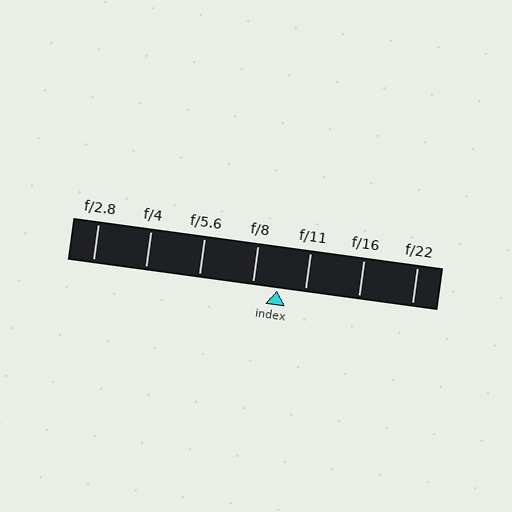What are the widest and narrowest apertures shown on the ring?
The widest aperture shown is f/2.8 and the narrowest is f/22.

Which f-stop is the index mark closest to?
The index mark is closest to f/8.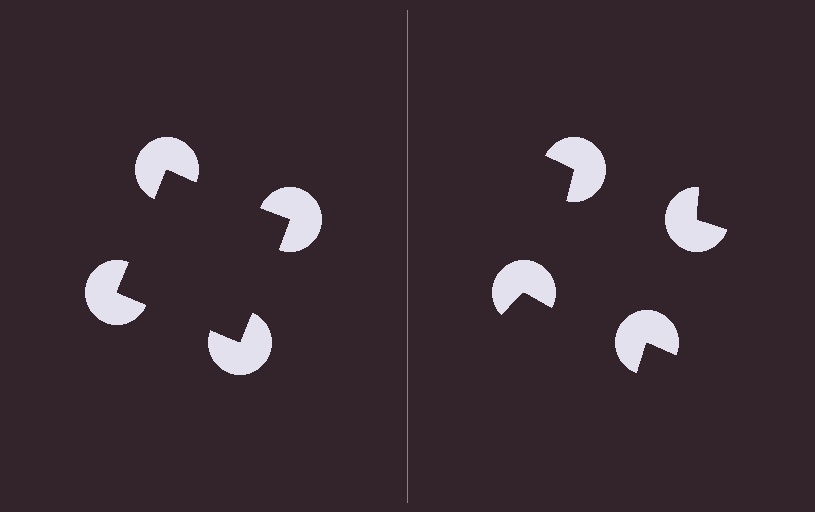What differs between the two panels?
The pac-man discs are positioned identically on both sides; only the wedge orientations differ. On the left they align to a square; on the right they are misaligned.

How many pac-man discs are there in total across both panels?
8 — 4 on each side.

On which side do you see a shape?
An illusory square appears on the left side. On the right side the wedge cuts are rotated, so no coherent shape forms.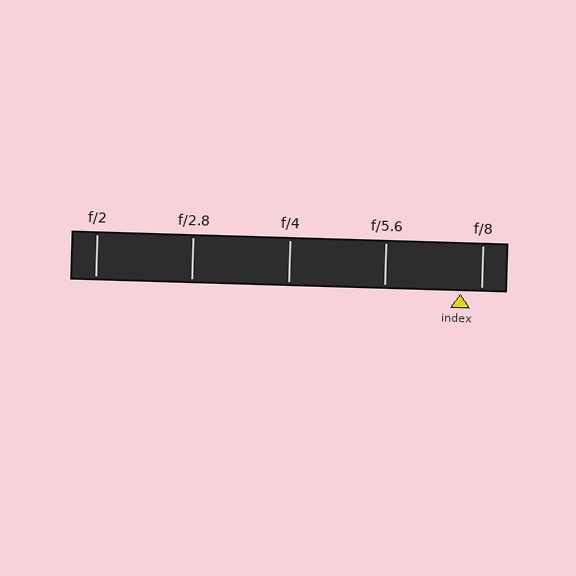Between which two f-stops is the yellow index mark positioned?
The index mark is between f/5.6 and f/8.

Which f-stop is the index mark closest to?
The index mark is closest to f/8.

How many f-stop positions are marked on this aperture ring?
There are 5 f-stop positions marked.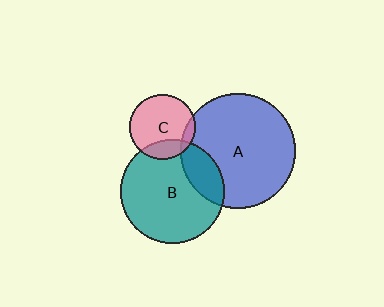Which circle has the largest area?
Circle A (blue).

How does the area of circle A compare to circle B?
Approximately 1.2 times.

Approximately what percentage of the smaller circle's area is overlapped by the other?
Approximately 20%.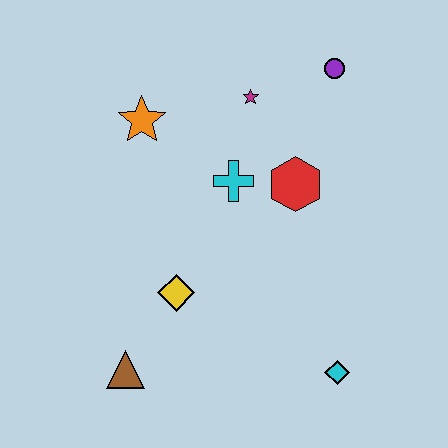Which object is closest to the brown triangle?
The yellow diamond is closest to the brown triangle.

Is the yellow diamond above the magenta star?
No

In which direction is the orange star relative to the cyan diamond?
The orange star is above the cyan diamond.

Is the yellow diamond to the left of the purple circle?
Yes